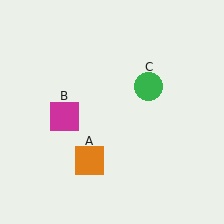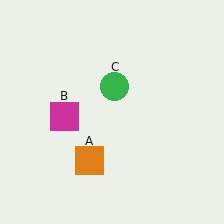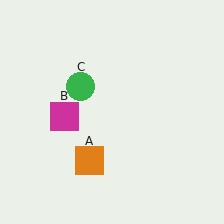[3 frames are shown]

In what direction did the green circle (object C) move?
The green circle (object C) moved left.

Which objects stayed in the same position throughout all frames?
Orange square (object A) and magenta square (object B) remained stationary.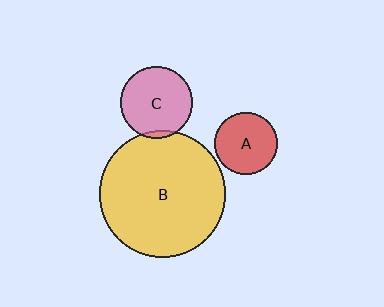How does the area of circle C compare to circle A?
Approximately 1.3 times.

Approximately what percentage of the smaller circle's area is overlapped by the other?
Approximately 5%.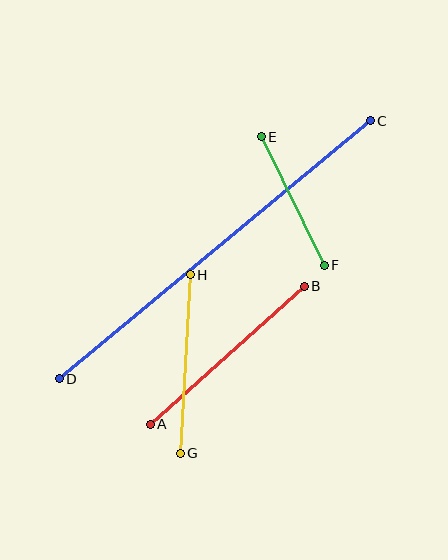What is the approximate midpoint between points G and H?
The midpoint is at approximately (185, 364) pixels.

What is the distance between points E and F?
The distance is approximately 143 pixels.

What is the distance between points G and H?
The distance is approximately 179 pixels.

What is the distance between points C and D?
The distance is approximately 404 pixels.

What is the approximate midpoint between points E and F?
The midpoint is at approximately (293, 201) pixels.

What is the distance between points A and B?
The distance is approximately 207 pixels.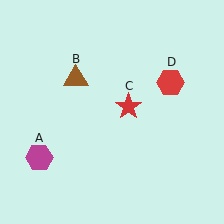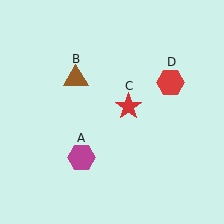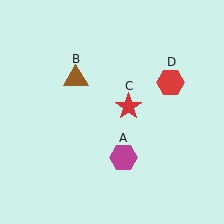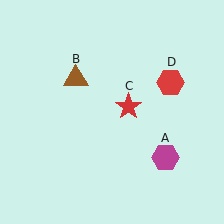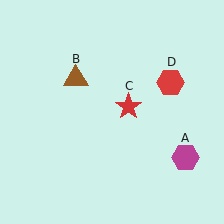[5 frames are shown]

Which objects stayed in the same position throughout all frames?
Brown triangle (object B) and red star (object C) and red hexagon (object D) remained stationary.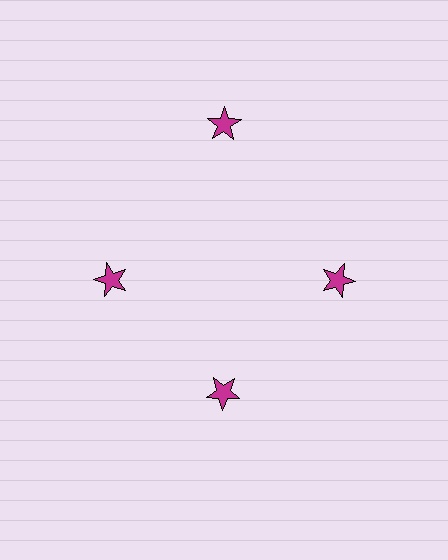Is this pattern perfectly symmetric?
No. The 4 magenta stars are arranged in a ring, but one element near the 12 o'clock position is pushed outward from the center, breaking the 4-fold rotational symmetry.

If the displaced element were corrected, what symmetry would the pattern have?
It would have 4-fold rotational symmetry — the pattern would map onto itself every 90 degrees.